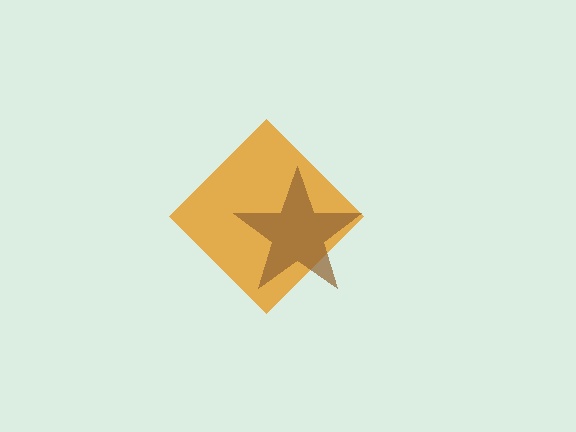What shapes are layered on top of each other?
The layered shapes are: an orange diamond, a brown star.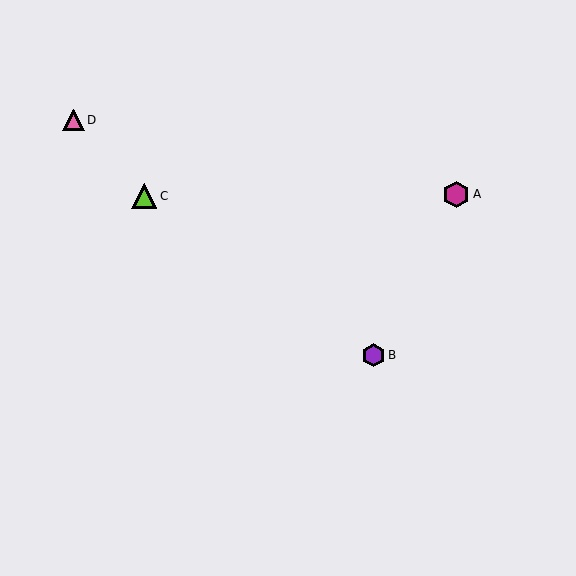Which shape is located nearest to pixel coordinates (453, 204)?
The magenta hexagon (labeled A) at (456, 194) is nearest to that location.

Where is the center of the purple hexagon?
The center of the purple hexagon is at (374, 355).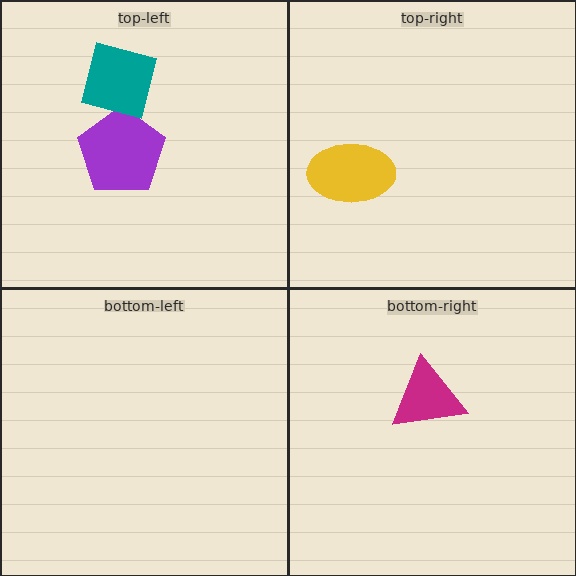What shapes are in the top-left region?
The purple pentagon, the teal square.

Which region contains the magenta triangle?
The bottom-right region.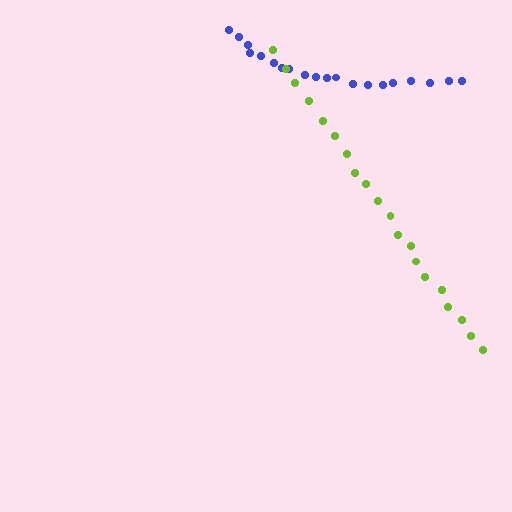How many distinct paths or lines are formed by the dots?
There are 2 distinct paths.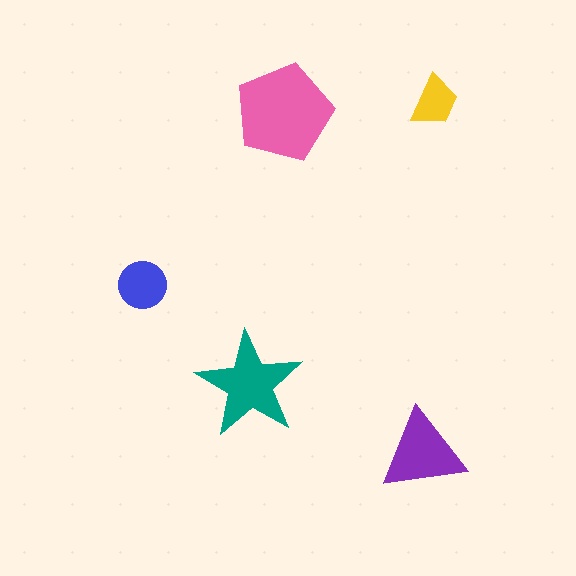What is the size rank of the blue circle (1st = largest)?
4th.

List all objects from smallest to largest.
The yellow trapezoid, the blue circle, the purple triangle, the teal star, the pink pentagon.